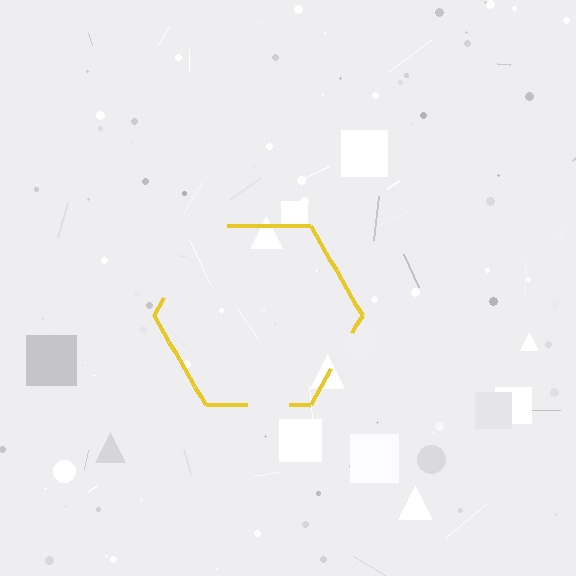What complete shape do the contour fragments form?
The contour fragments form a hexagon.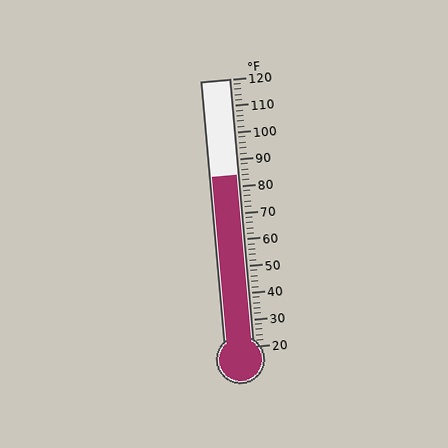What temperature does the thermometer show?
The thermometer shows approximately 84°F.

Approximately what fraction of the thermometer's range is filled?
The thermometer is filled to approximately 65% of its range.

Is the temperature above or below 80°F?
The temperature is above 80°F.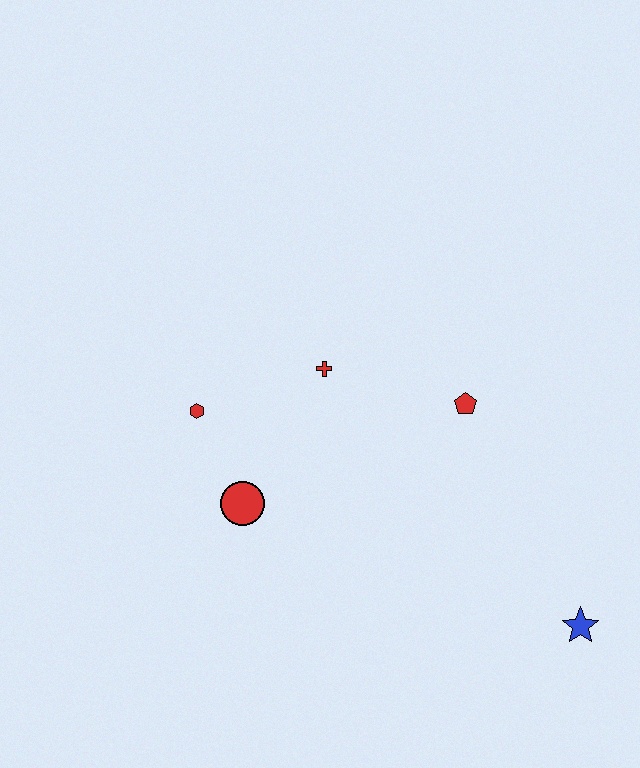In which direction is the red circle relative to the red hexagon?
The red circle is below the red hexagon.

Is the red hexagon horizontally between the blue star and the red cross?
No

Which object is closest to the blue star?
The red pentagon is closest to the blue star.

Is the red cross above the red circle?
Yes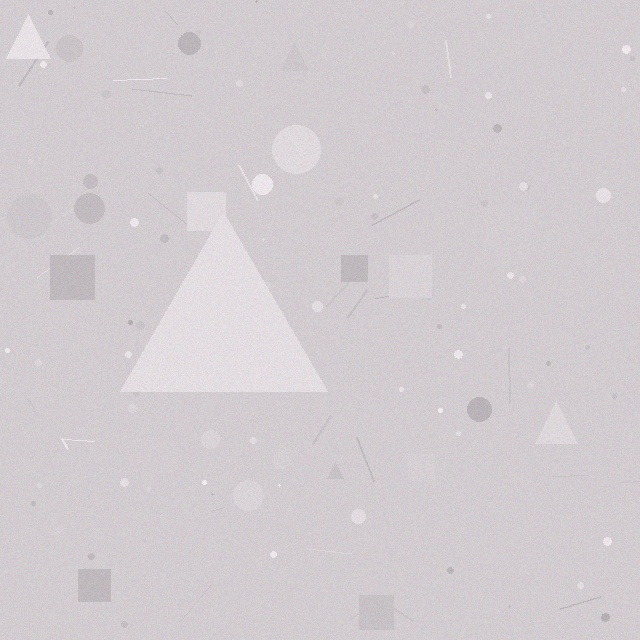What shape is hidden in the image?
A triangle is hidden in the image.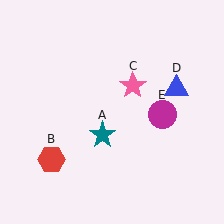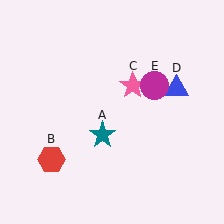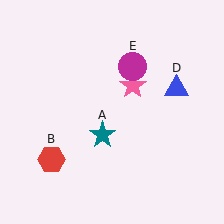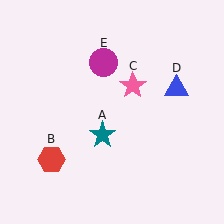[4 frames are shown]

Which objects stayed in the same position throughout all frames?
Teal star (object A) and red hexagon (object B) and pink star (object C) and blue triangle (object D) remained stationary.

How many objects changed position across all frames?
1 object changed position: magenta circle (object E).